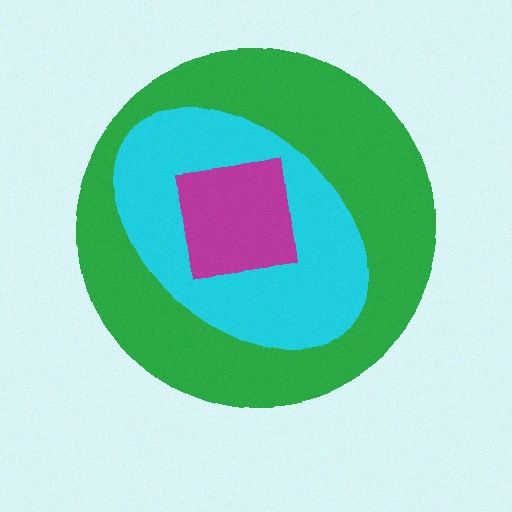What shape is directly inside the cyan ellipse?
The magenta square.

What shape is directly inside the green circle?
The cyan ellipse.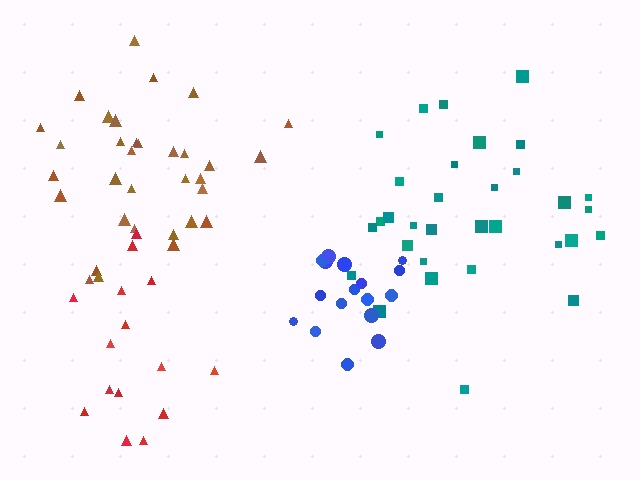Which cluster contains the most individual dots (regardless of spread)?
Brown (33).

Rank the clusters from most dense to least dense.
blue, brown, teal, red.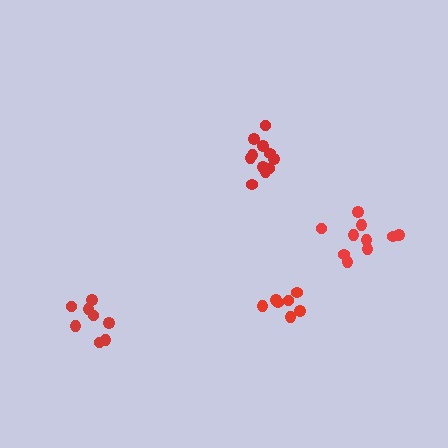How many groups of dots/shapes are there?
There are 4 groups.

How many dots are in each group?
Group 1: 10 dots, Group 2: 11 dots, Group 3: 8 dots, Group 4: 7 dots (36 total).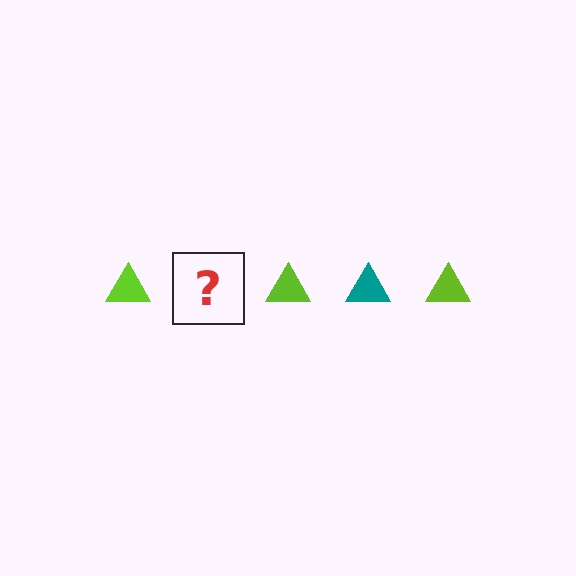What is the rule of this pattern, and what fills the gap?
The rule is that the pattern cycles through lime, teal triangles. The gap should be filled with a teal triangle.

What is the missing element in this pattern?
The missing element is a teal triangle.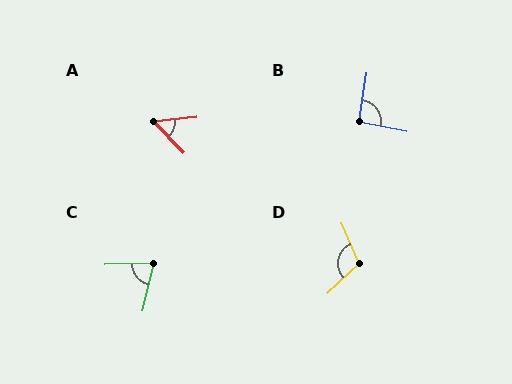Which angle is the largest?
D, at approximately 109 degrees.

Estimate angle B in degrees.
Approximately 93 degrees.